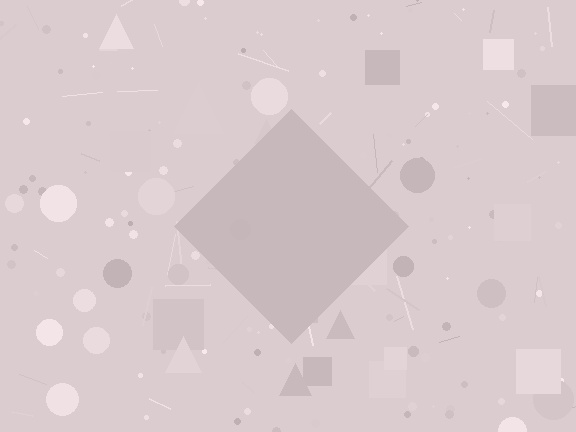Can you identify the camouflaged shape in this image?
The camouflaged shape is a diamond.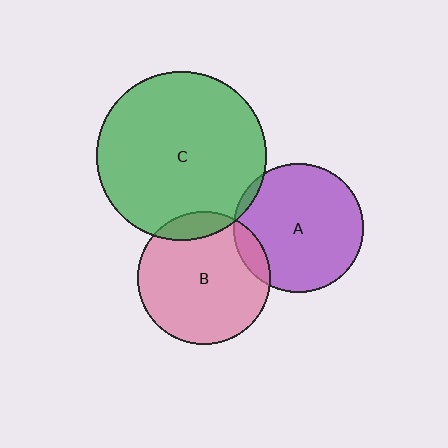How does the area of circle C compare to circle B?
Approximately 1.6 times.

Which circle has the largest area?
Circle C (green).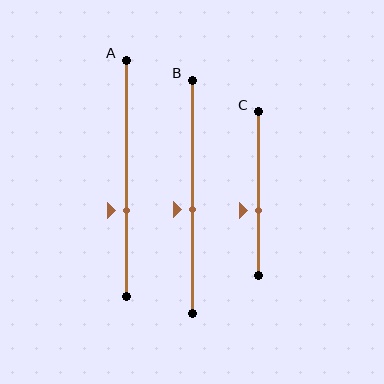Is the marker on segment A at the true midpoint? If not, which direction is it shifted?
No, the marker on segment A is shifted downward by about 14% of the segment length.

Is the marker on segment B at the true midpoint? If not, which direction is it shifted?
No, the marker on segment B is shifted downward by about 6% of the segment length.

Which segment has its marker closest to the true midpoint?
Segment B has its marker closest to the true midpoint.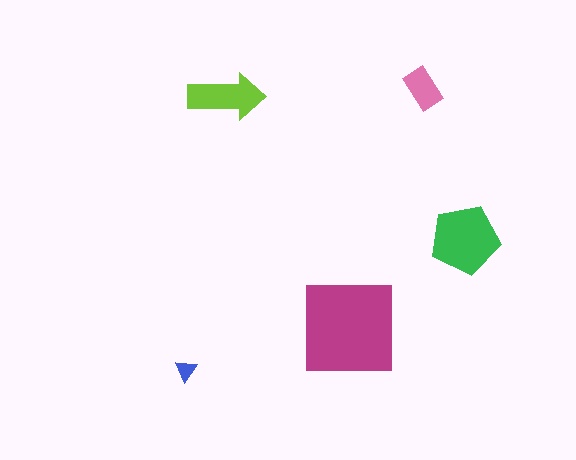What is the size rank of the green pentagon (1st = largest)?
2nd.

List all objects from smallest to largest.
The blue triangle, the pink rectangle, the lime arrow, the green pentagon, the magenta square.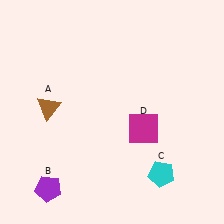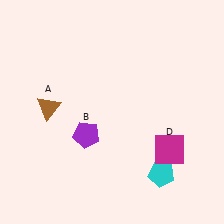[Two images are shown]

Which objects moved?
The objects that moved are: the purple pentagon (B), the magenta square (D).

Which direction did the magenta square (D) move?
The magenta square (D) moved right.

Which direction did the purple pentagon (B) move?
The purple pentagon (B) moved up.